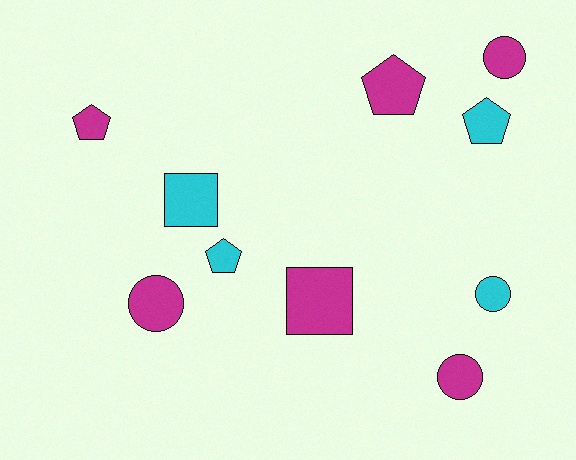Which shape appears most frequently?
Pentagon, with 4 objects.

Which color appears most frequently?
Magenta, with 6 objects.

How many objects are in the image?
There are 10 objects.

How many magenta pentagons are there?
There are 2 magenta pentagons.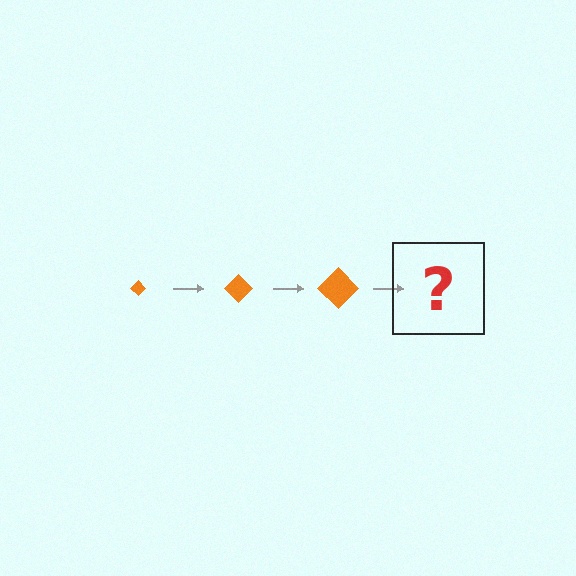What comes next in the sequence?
The next element should be an orange diamond, larger than the previous one.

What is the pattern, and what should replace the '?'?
The pattern is that the diamond gets progressively larger each step. The '?' should be an orange diamond, larger than the previous one.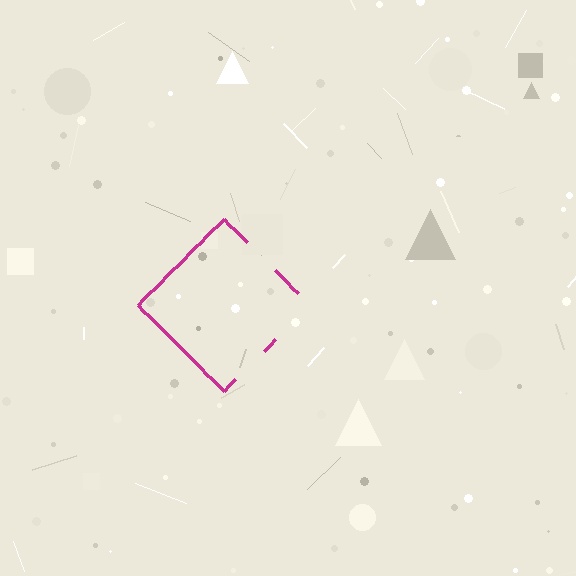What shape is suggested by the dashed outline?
The dashed outline suggests a diamond.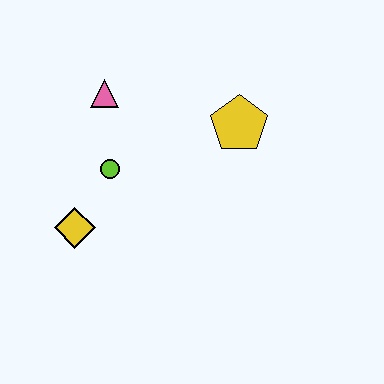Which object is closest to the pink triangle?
The lime circle is closest to the pink triangle.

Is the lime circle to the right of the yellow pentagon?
No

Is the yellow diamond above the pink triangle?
No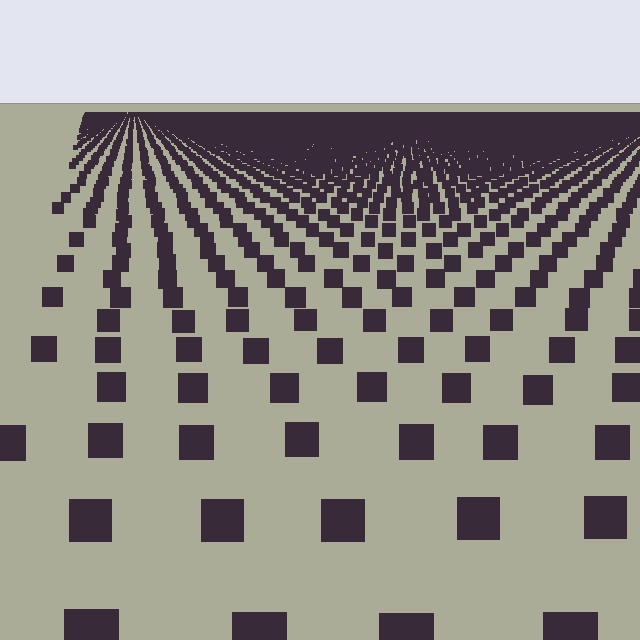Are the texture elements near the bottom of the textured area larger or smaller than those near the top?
Larger. Near the bottom, elements are closer to the viewer and appear at a bigger on-screen size.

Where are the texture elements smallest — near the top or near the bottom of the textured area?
Near the top.